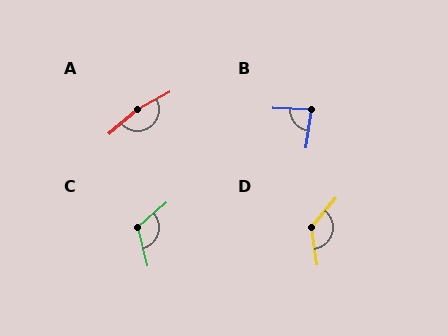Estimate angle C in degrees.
Approximately 117 degrees.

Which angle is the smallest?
B, at approximately 84 degrees.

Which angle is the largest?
A, at approximately 167 degrees.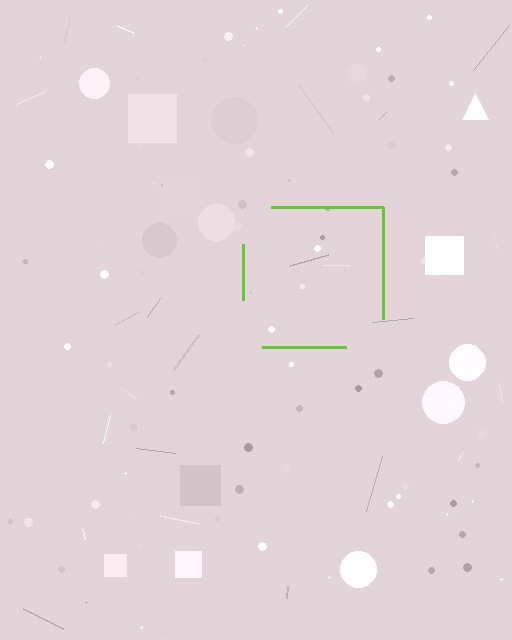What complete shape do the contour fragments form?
The contour fragments form a square.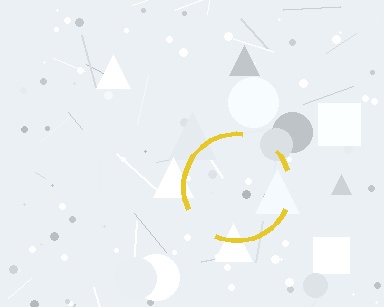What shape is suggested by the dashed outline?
The dashed outline suggests a circle.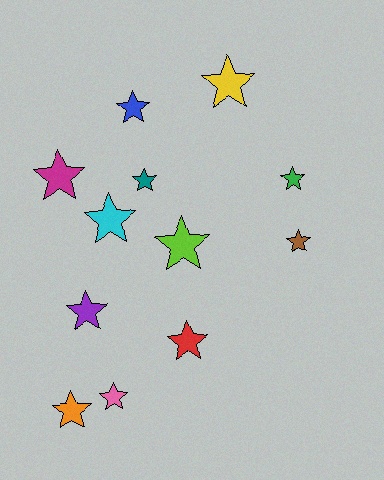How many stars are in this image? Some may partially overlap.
There are 12 stars.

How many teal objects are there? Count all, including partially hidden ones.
There is 1 teal object.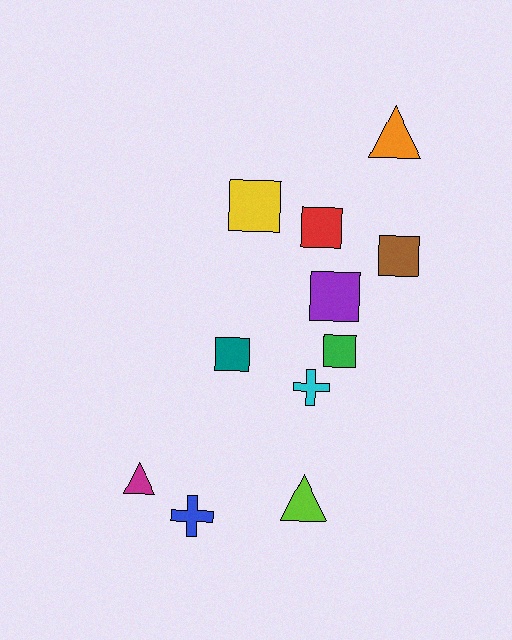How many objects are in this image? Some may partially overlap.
There are 11 objects.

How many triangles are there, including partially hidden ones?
There are 3 triangles.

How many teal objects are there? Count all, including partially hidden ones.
There is 1 teal object.